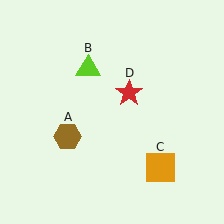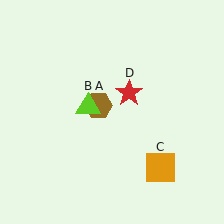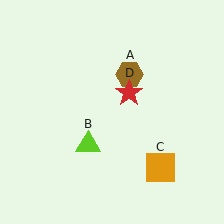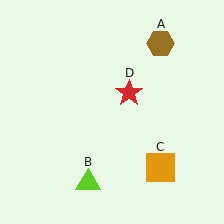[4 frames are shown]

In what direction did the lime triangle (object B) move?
The lime triangle (object B) moved down.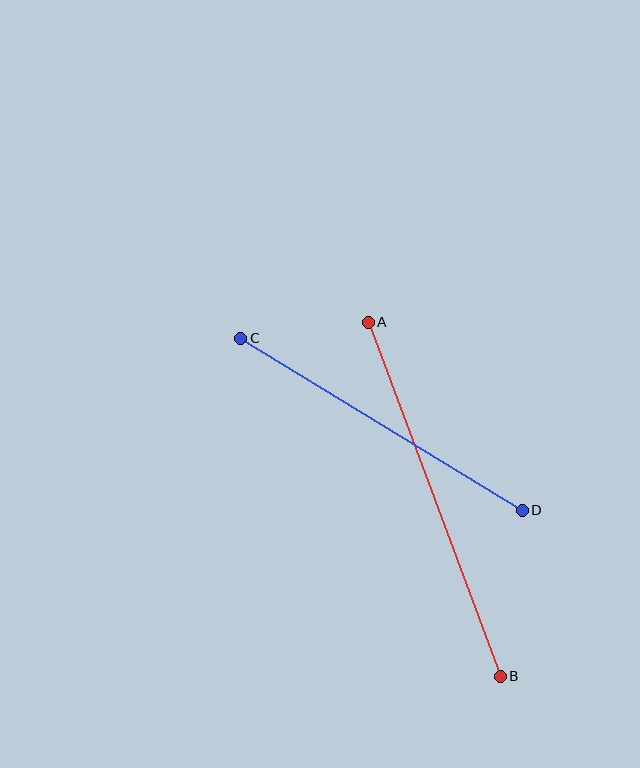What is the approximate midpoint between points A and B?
The midpoint is at approximately (434, 499) pixels.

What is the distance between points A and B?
The distance is approximately 378 pixels.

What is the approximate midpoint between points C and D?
The midpoint is at approximately (381, 424) pixels.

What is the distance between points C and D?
The distance is approximately 330 pixels.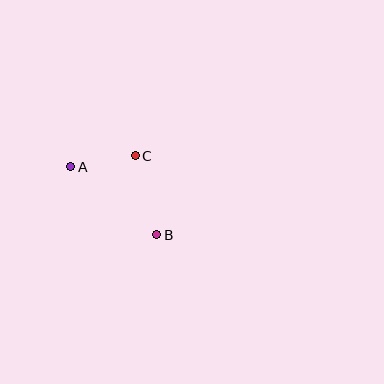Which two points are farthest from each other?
Points A and B are farthest from each other.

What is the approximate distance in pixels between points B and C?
The distance between B and C is approximately 82 pixels.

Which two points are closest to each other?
Points A and C are closest to each other.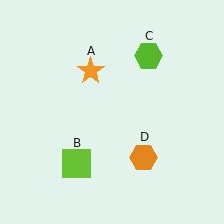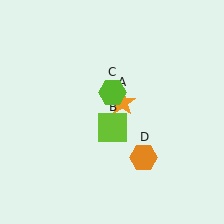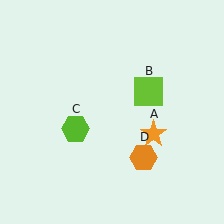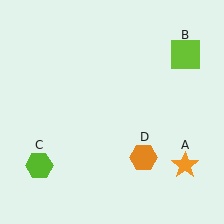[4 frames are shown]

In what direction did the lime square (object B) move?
The lime square (object B) moved up and to the right.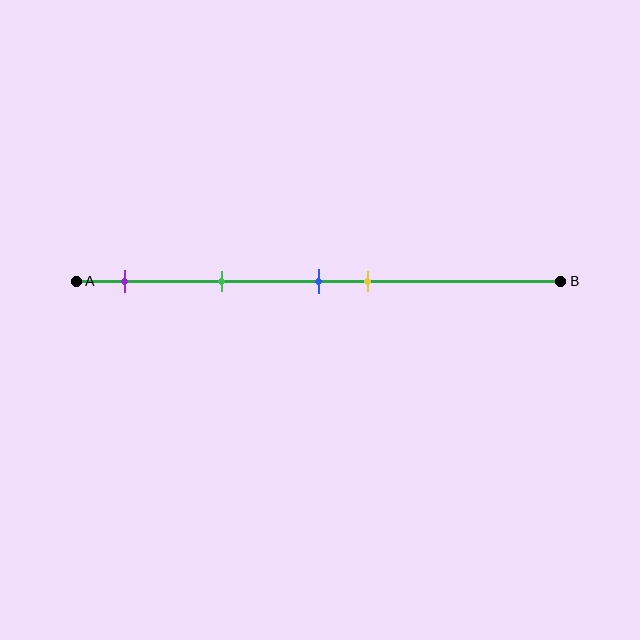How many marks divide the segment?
There are 4 marks dividing the segment.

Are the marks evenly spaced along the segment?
No, the marks are not evenly spaced.